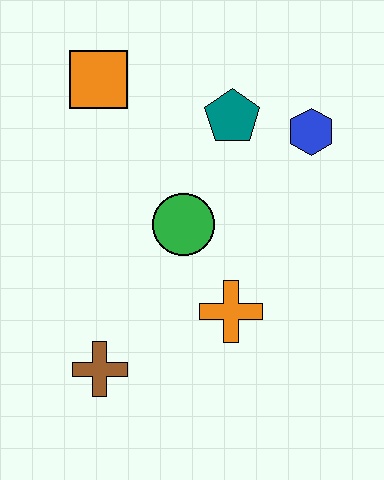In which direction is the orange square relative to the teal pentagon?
The orange square is to the left of the teal pentagon.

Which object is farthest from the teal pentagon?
The brown cross is farthest from the teal pentagon.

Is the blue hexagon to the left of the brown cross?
No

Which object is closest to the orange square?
The teal pentagon is closest to the orange square.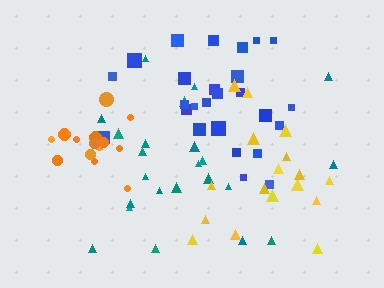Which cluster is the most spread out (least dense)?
Teal.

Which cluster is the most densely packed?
Orange.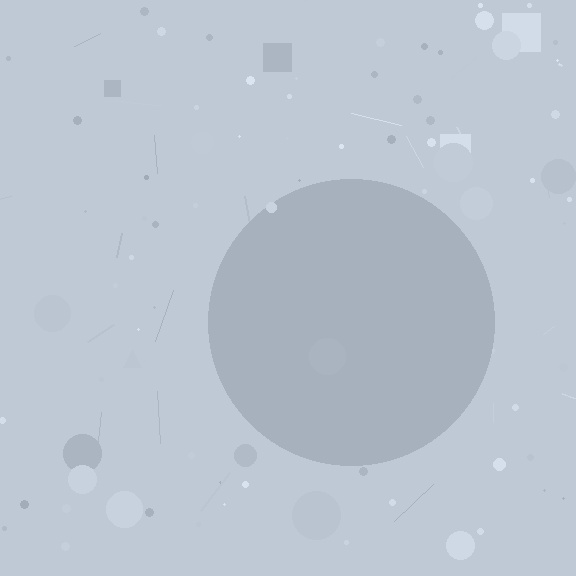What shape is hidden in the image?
A circle is hidden in the image.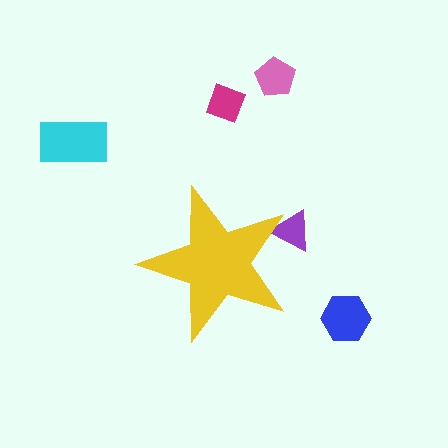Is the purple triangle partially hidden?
Yes, the purple triangle is partially hidden behind the yellow star.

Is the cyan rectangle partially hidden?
No, the cyan rectangle is fully visible.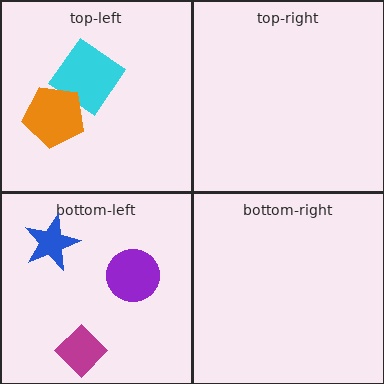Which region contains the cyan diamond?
The top-left region.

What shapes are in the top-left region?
The cyan diamond, the orange pentagon.